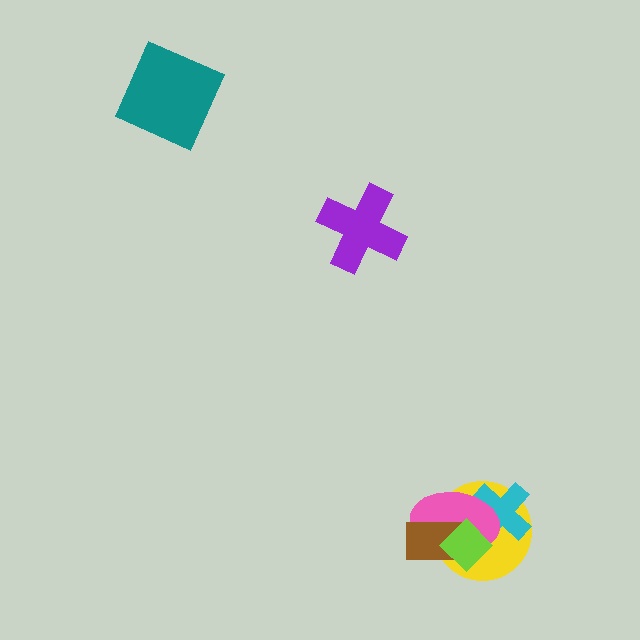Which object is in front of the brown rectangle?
The lime diamond is in front of the brown rectangle.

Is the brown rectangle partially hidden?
Yes, it is partially covered by another shape.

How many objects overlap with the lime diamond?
4 objects overlap with the lime diamond.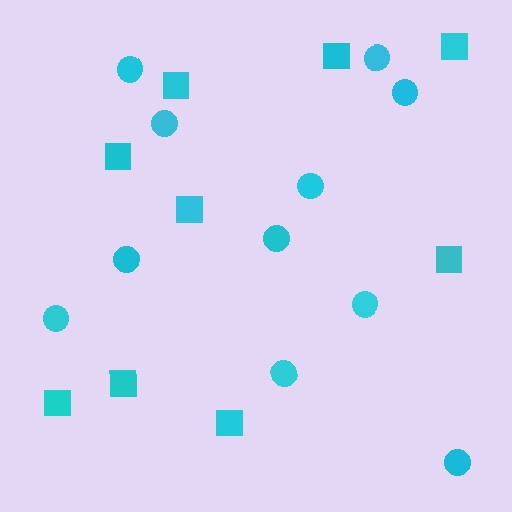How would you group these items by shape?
There are 2 groups: one group of circles (11) and one group of squares (9).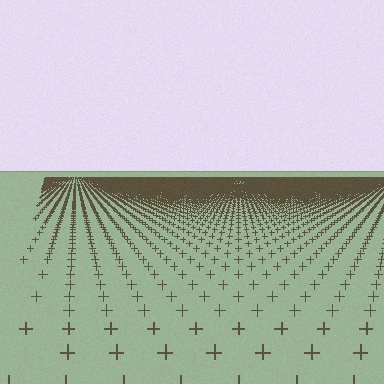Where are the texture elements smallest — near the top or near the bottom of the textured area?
Near the top.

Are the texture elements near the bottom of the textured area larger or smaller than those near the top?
Larger. Near the bottom, elements are closer to the viewer and appear at a bigger on-screen size.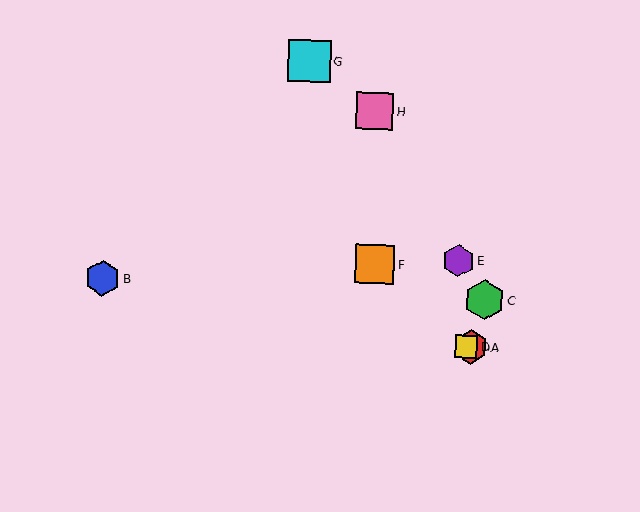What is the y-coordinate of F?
Object F is at y≈265.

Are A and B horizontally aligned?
No, A is at y≈347 and B is at y≈278.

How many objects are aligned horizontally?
2 objects (A, D) are aligned horizontally.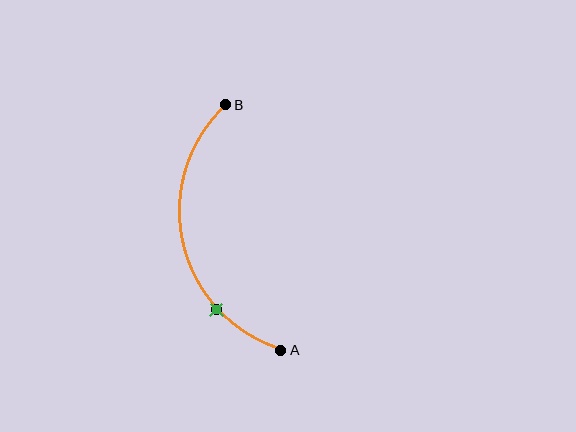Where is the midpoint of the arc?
The arc midpoint is the point on the curve farthest from the straight line joining A and B. It sits to the left of that line.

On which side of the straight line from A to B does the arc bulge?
The arc bulges to the left of the straight line connecting A and B.